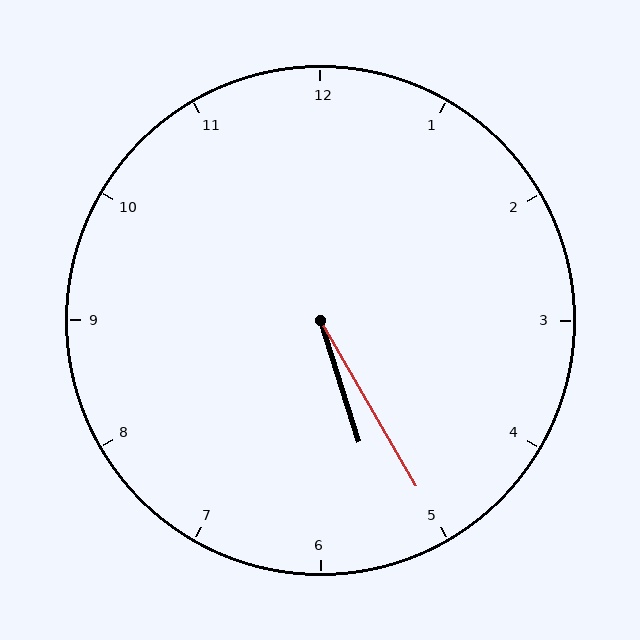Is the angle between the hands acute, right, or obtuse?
It is acute.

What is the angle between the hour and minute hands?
Approximately 12 degrees.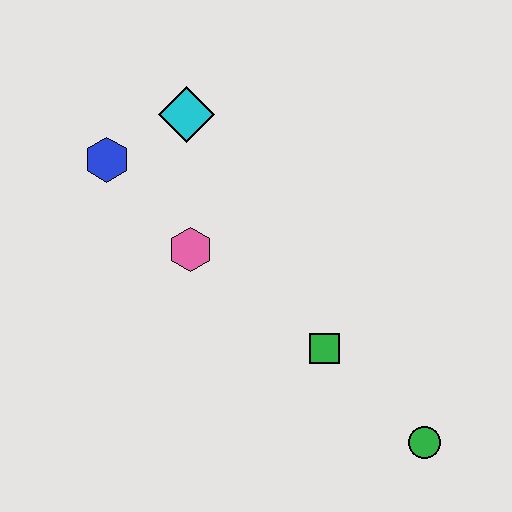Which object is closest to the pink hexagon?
The blue hexagon is closest to the pink hexagon.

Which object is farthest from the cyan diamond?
The green circle is farthest from the cyan diamond.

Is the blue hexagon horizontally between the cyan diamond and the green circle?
No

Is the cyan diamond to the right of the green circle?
No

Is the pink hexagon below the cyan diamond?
Yes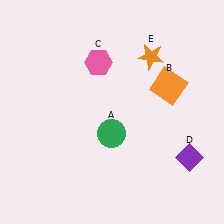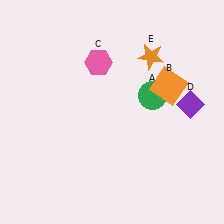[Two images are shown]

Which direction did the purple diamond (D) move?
The purple diamond (D) moved up.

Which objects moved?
The objects that moved are: the green circle (A), the purple diamond (D).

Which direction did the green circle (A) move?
The green circle (A) moved right.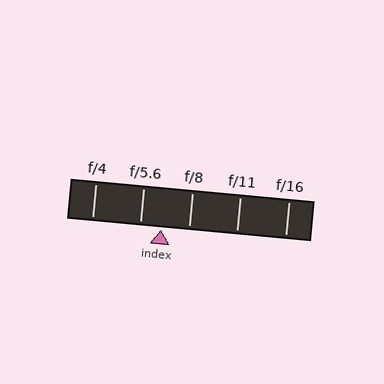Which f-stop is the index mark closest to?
The index mark is closest to f/5.6.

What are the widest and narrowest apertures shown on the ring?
The widest aperture shown is f/4 and the narrowest is f/16.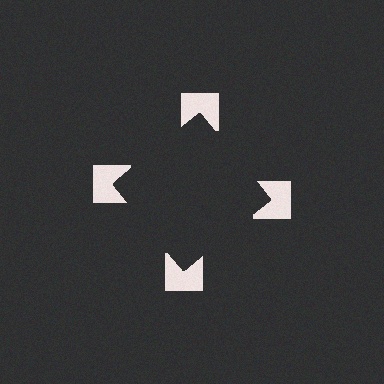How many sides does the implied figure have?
4 sides.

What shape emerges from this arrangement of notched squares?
An illusory square — its edges are inferred from the aligned wedge cuts in the notched squares, not physically drawn.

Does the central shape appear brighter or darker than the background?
It typically appears slightly darker than the background, even though no actual brightness change is drawn.